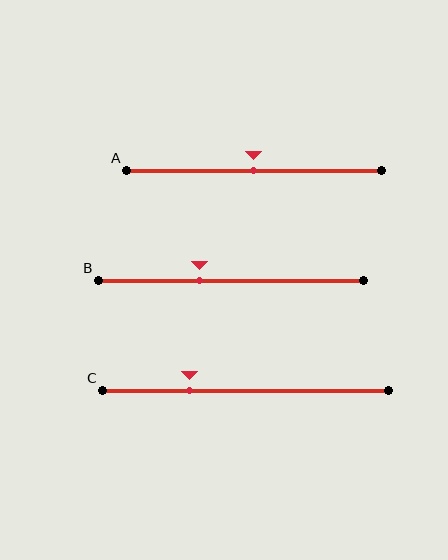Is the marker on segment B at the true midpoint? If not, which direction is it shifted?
No, the marker on segment B is shifted to the left by about 12% of the segment length.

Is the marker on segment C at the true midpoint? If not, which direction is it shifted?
No, the marker on segment C is shifted to the left by about 20% of the segment length.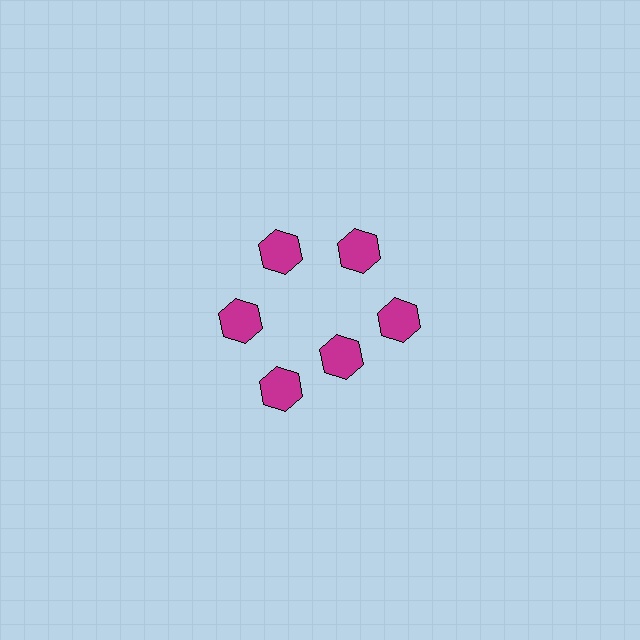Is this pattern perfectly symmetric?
No. The 6 magenta hexagons are arranged in a ring, but one element near the 5 o'clock position is pulled inward toward the center, breaking the 6-fold rotational symmetry.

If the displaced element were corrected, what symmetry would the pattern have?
It would have 6-fold rotational symmetry — the pattern would map onto itself every 60 degrees.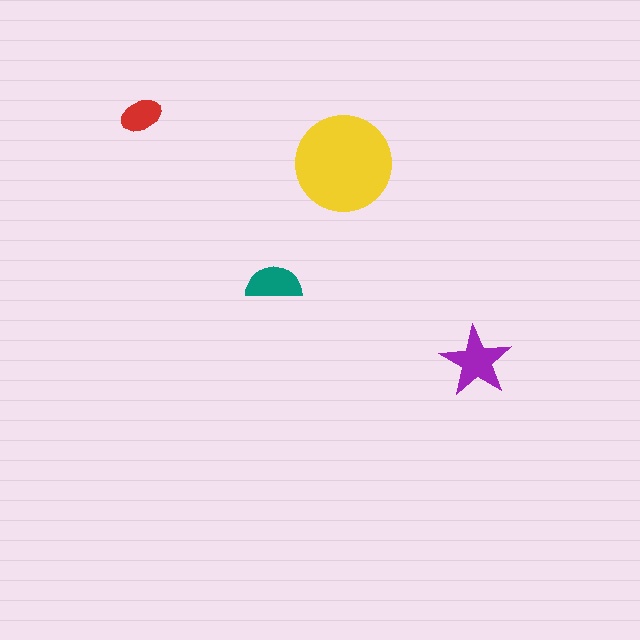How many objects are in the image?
There are 4 objects in the image.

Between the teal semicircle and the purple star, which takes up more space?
The purple star.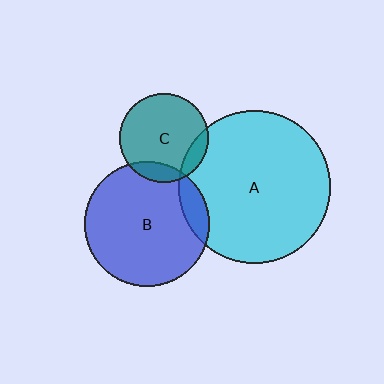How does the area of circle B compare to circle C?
Approximately 2.0 times.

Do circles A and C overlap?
Yes.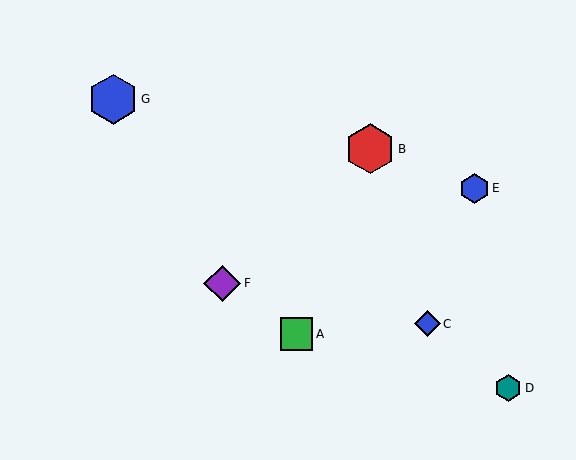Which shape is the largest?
The red hexagon (labeled B) is the largest.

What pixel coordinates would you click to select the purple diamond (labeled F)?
Click at (222, 284) to select the purple diamond F.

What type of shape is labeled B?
Shape B is a red hexagon.